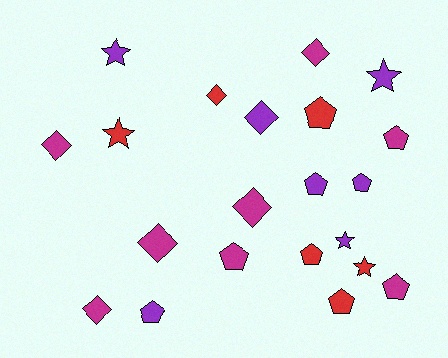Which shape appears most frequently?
Pentagon, with 9 objects.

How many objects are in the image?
There are 21 objects.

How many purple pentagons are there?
There are 3 purple pentagons.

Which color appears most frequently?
Magenta, with 8 objects.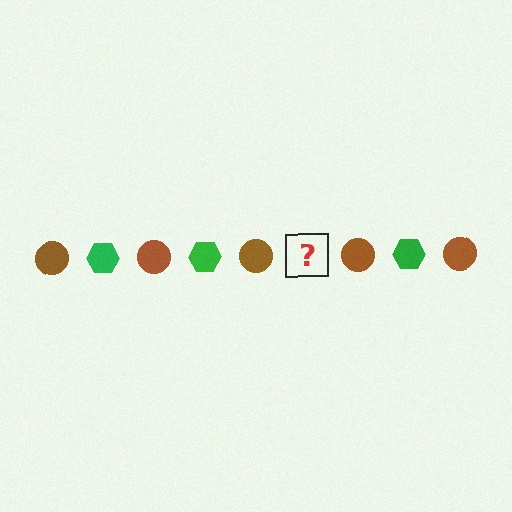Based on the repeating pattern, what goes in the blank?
The blank should be a green hexagon.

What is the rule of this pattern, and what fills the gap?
The rule is that the pattern alternates between brown circle and green hexagon. The gap should be filled with a green hexagon.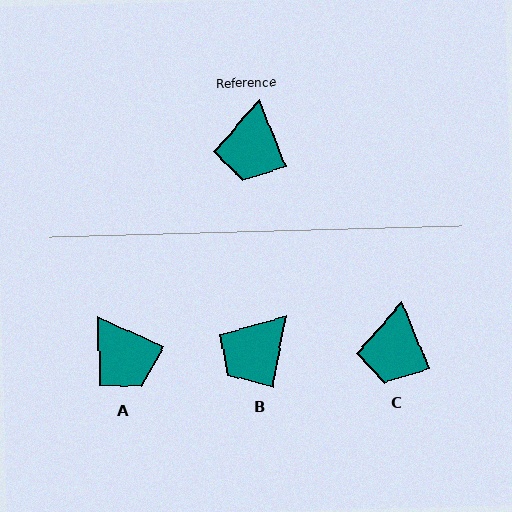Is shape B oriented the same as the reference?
No, it is off by about 33 degrees.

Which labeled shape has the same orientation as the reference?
C.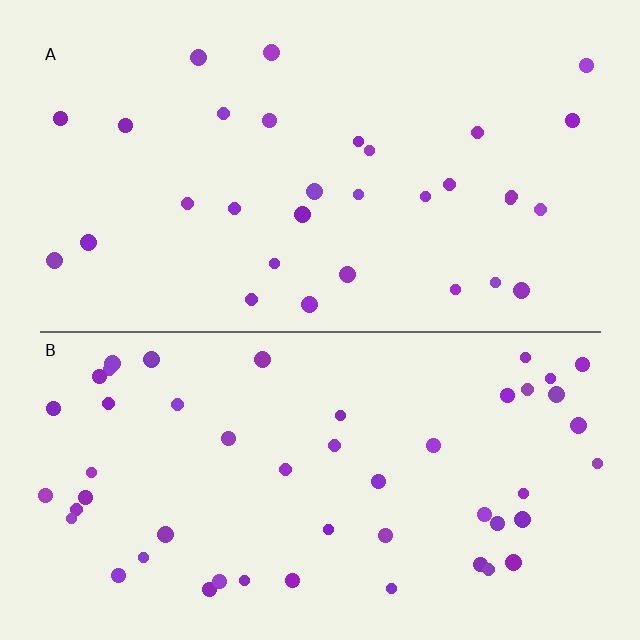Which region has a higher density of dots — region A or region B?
B (the bottom).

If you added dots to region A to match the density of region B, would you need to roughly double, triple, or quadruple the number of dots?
Approximately double.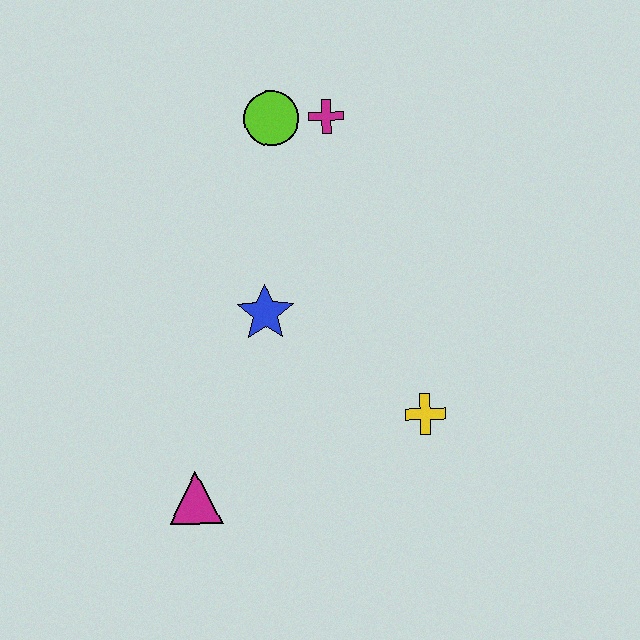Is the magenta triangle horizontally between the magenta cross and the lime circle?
No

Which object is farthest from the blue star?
The magenta cross is farthest from the blue star.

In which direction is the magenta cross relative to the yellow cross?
The magenta cross is above the yellow cross.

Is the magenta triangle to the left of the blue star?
Yes